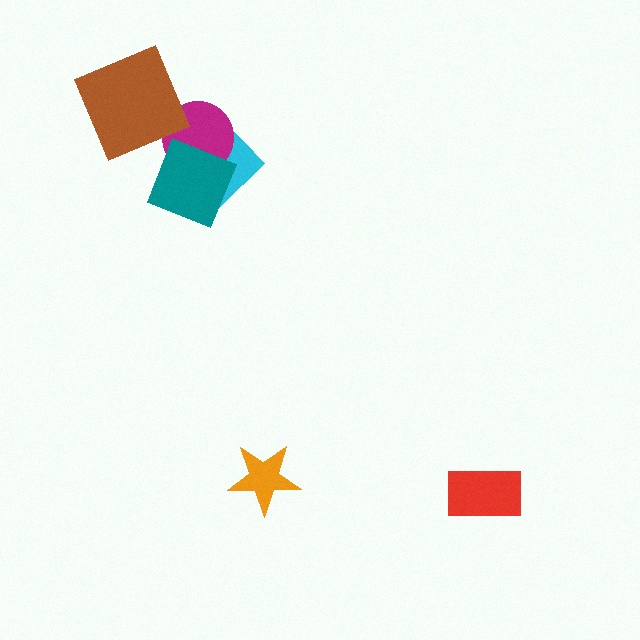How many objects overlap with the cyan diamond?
2 objects overlap with the cyan diamond.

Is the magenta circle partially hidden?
Yes, it is partially covered by another shape.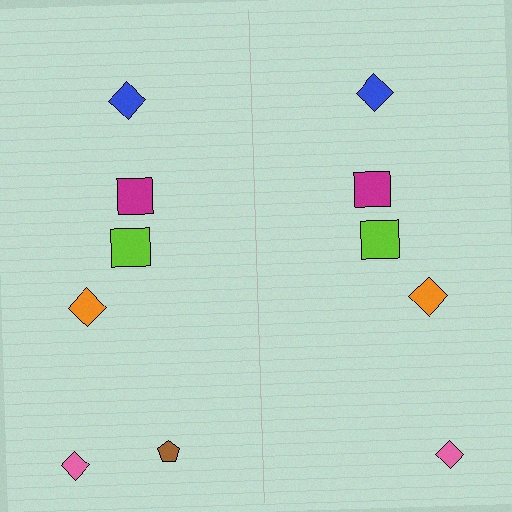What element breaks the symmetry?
A brown pentagon is missing from the right side.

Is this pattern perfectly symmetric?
No, the pattern is not perfectly symmetric. A brown pentagon is missing from the right side.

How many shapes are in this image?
There are 11 shapes in this image.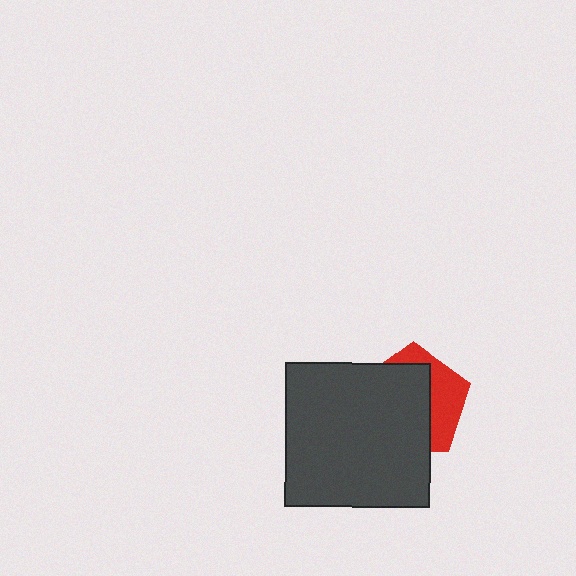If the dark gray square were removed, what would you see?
You would see the complete red pentagon.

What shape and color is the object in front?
The object in front is a dark gray square.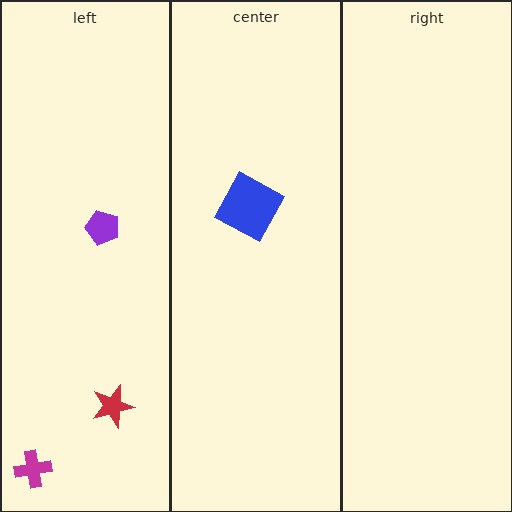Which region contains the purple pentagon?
The left region.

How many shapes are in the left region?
3.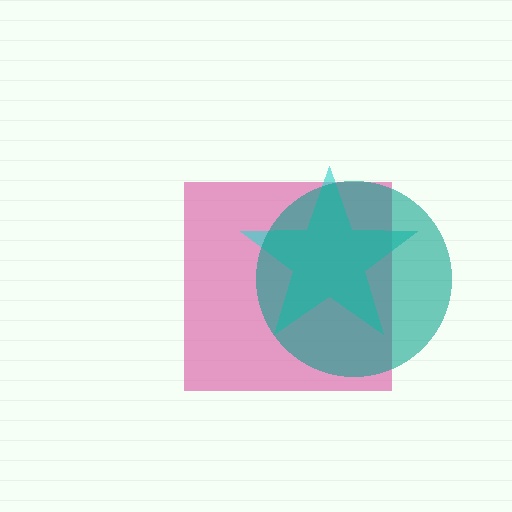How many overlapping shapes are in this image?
There are 3 overlapping shapes in the image.